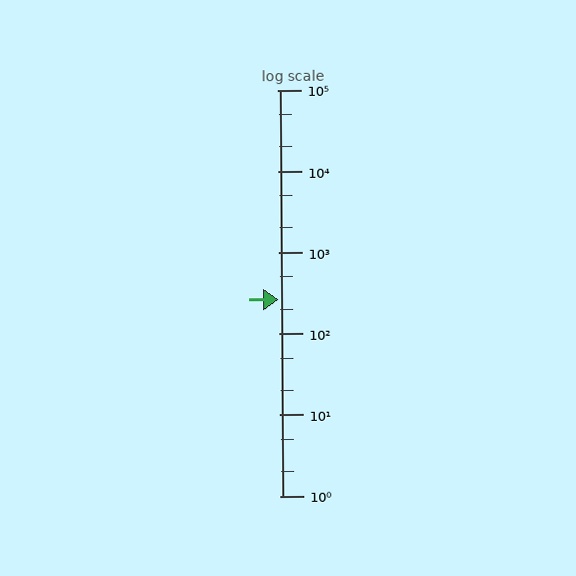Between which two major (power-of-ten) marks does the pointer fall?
The pointer is between 100 and 1000.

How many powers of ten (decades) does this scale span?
The scale spans 5 decades, from 1 to 100000.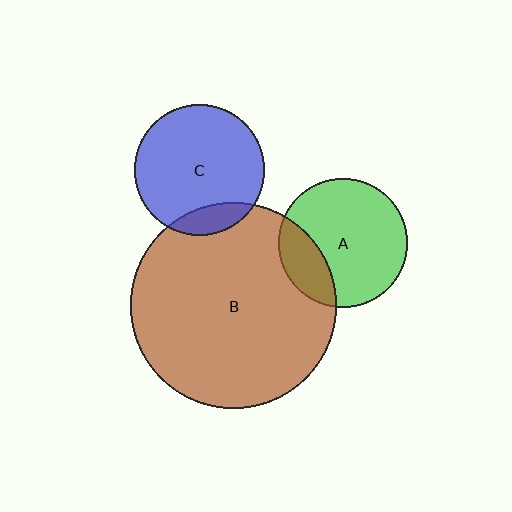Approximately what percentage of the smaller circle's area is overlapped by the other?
Approximately 15%.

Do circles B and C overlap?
Yes.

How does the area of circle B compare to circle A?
Approximately 2.5 times.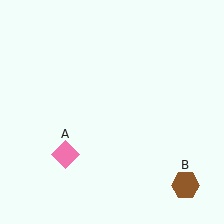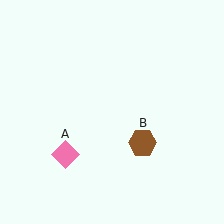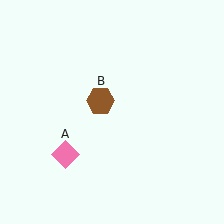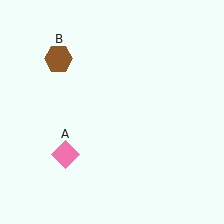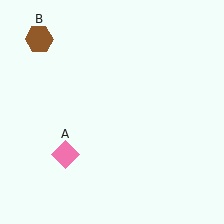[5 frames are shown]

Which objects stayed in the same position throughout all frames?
Pink diamond (object A) remained stationary.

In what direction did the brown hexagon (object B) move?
The brown hexagon (object B) moved up and to the left.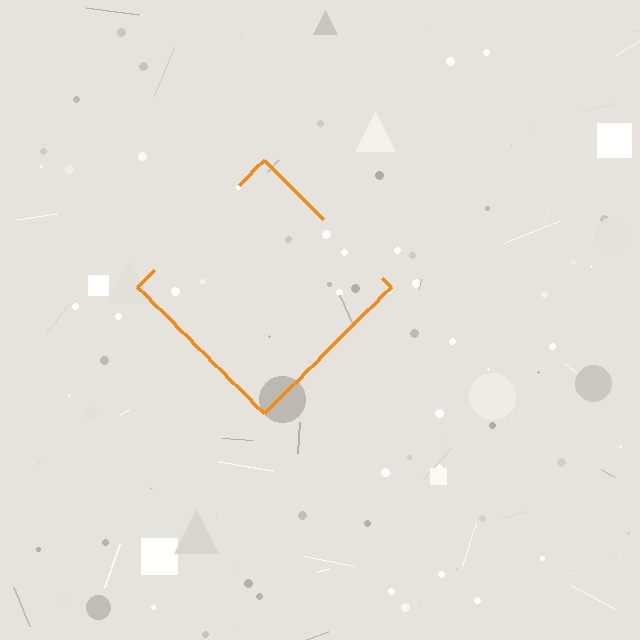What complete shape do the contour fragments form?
The contour fragments form a diamond.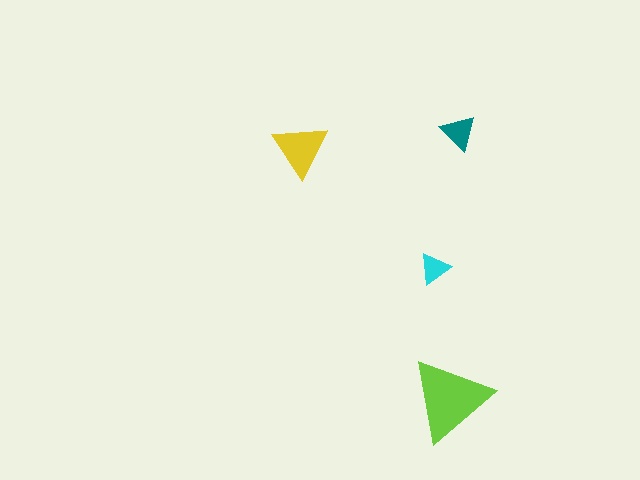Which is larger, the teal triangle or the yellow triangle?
The yellow one.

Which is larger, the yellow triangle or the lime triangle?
The lime one.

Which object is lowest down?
The lime triangle is bottommost.